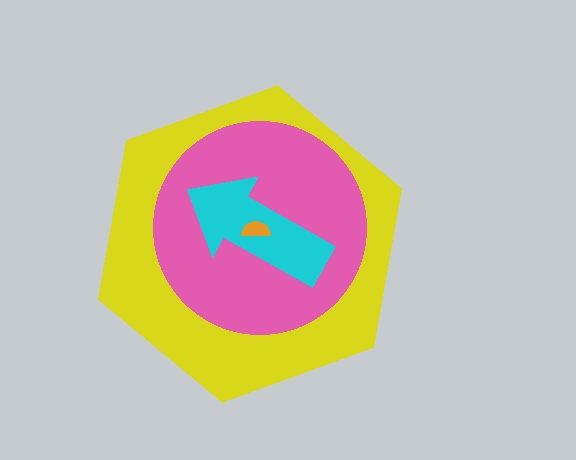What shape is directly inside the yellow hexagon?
The pink circle.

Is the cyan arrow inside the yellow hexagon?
Yes.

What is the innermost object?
The orange semicircle.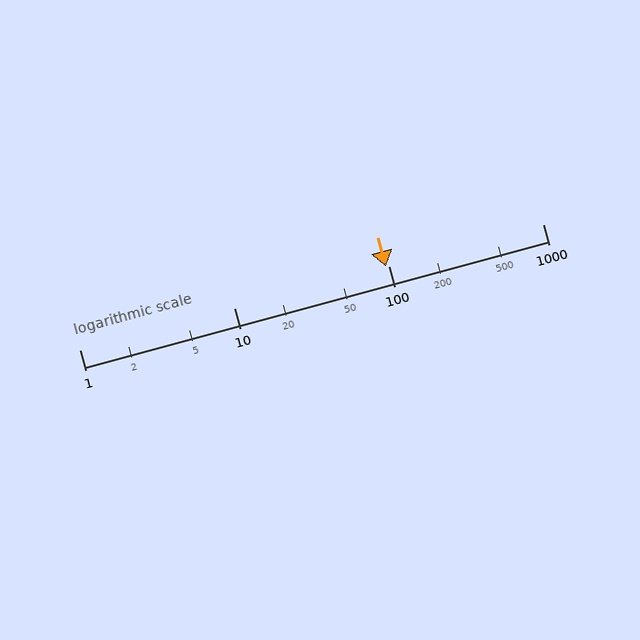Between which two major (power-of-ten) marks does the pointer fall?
The pointer is between 10 and 100.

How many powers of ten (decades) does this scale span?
The scale spans 3 decades, from 1 to 1000.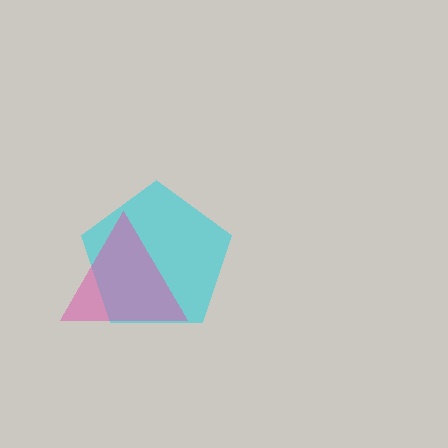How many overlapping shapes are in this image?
There are 2 overlapping shapes in the image.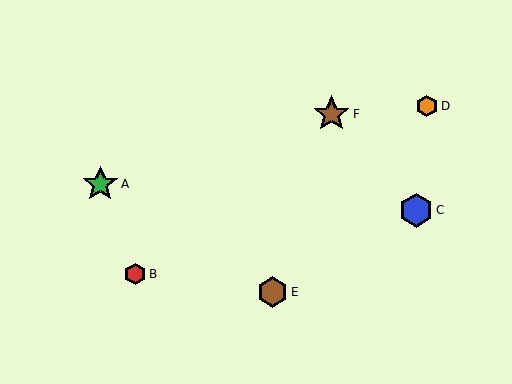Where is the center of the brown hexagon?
The center of the brown hexagon is at (273, 292).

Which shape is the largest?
The brown star (labeled F) is the largest.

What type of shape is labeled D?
Shape D is an orange hexagon.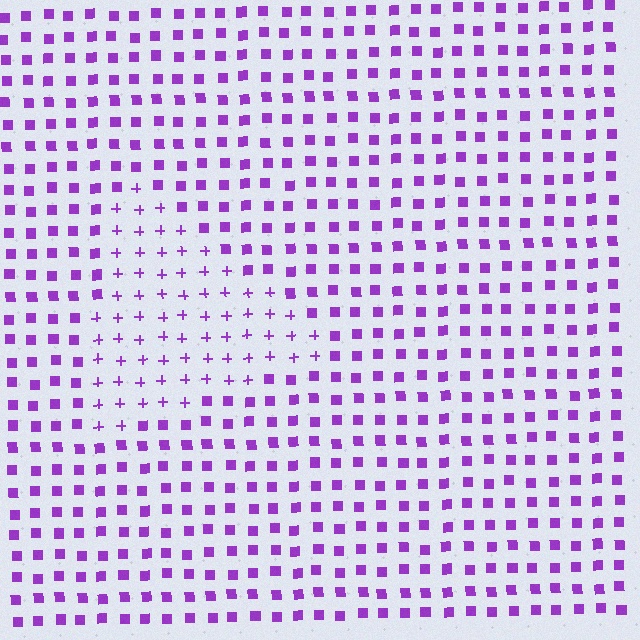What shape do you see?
I see a triangle.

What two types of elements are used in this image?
The image uses plus signs inside the triangle region and squares outside it.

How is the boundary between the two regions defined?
The boundary is defined by a change in element shape: plus signs inside vs. squares outside. All elements share the same color and spacing.